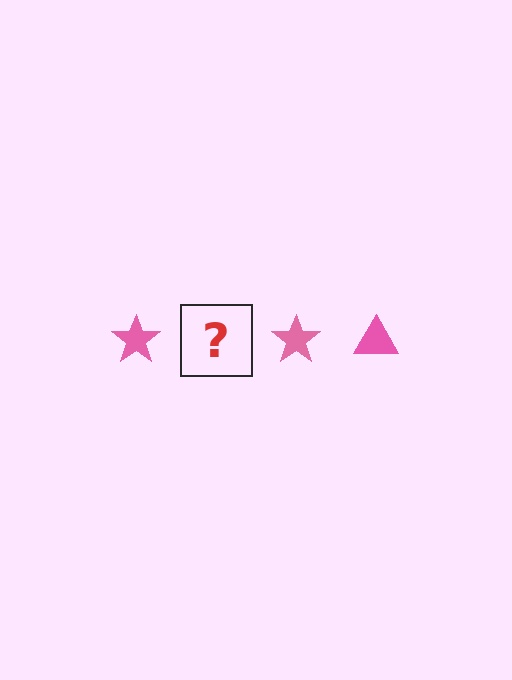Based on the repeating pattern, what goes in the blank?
The blank should be a pink triangle.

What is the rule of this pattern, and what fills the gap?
The rule is that the pattern cycles through star, triangle shapes in pink. The gap should be filled with a pink triangle.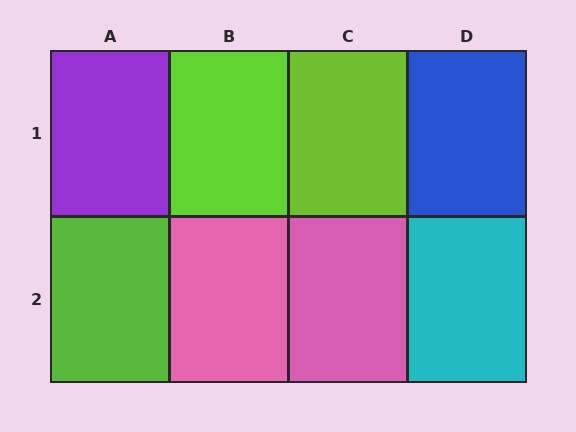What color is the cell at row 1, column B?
Lime.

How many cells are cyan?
1 cell is cyan.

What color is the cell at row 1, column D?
Blue.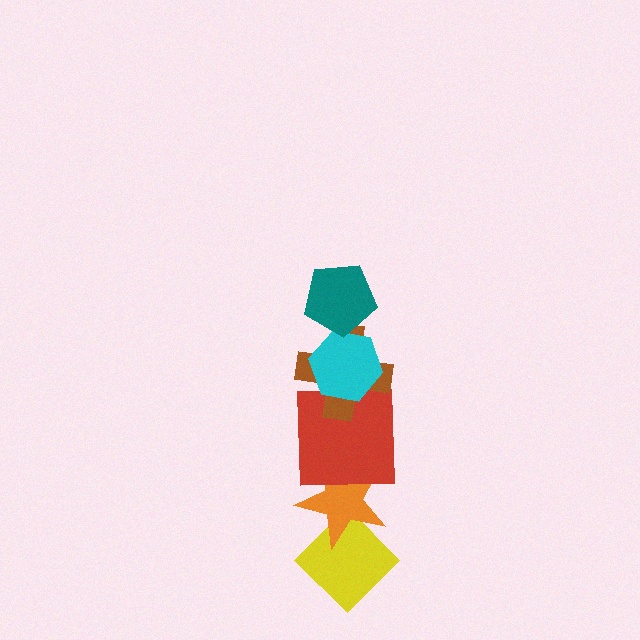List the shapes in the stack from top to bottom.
From top to bottom: the teal pentagon, the cyan hexagon, the brown cross, the red square, the orange star, the yellow diamond.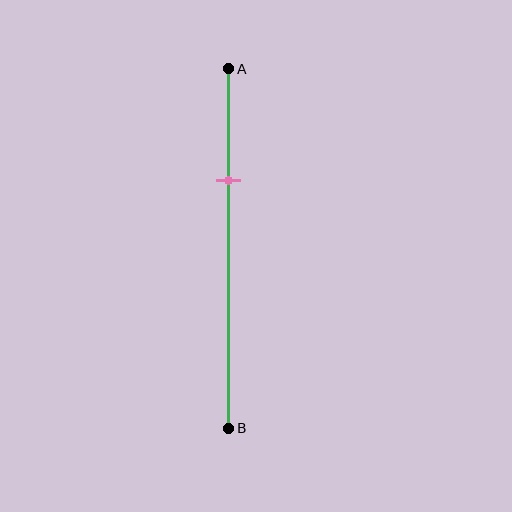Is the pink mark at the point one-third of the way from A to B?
Yes, the mark is approximately at the one-third point.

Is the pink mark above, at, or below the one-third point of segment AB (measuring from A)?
The pink mark is approximately at the one-third point of segment AB.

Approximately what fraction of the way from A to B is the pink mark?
The pink mark is approximately 30% of the way from A to B.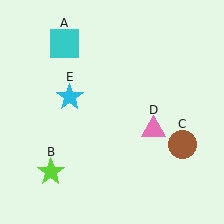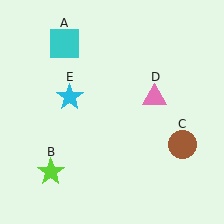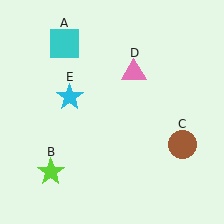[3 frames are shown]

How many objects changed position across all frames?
1 object changed position: pink triangle (object D).